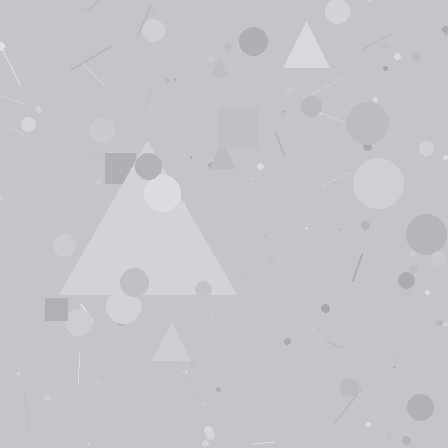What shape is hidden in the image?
A triangle is hidden in the image.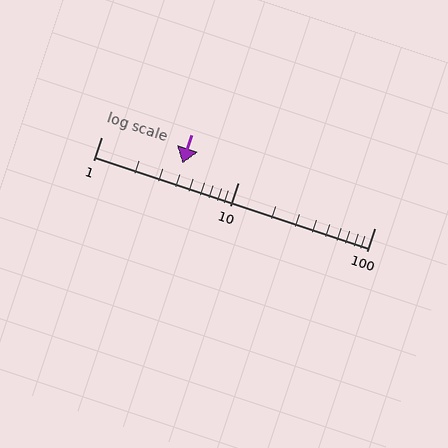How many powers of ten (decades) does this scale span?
The scale spans 2 decades, from 1 to 100.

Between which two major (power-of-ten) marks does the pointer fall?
The pointer is between 1 and 10.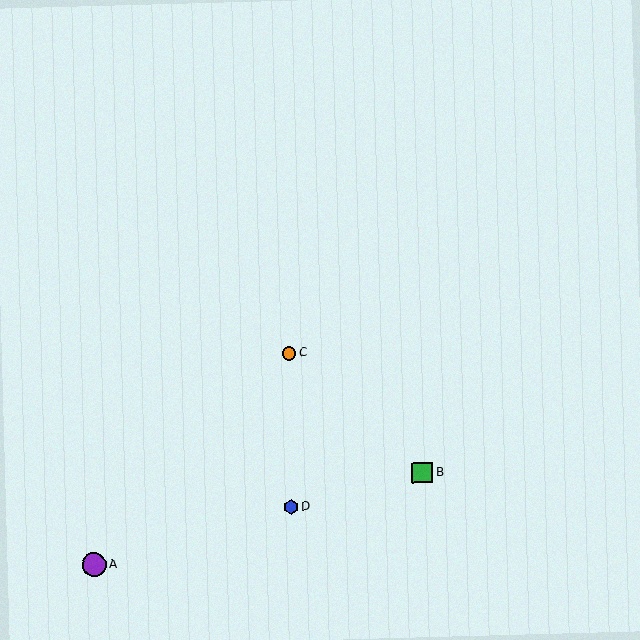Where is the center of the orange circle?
The center of the orange circle is at (289, 353).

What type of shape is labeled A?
Shape A is a purple circle.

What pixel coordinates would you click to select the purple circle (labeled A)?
Click at (94, 564) to select the purple circle A.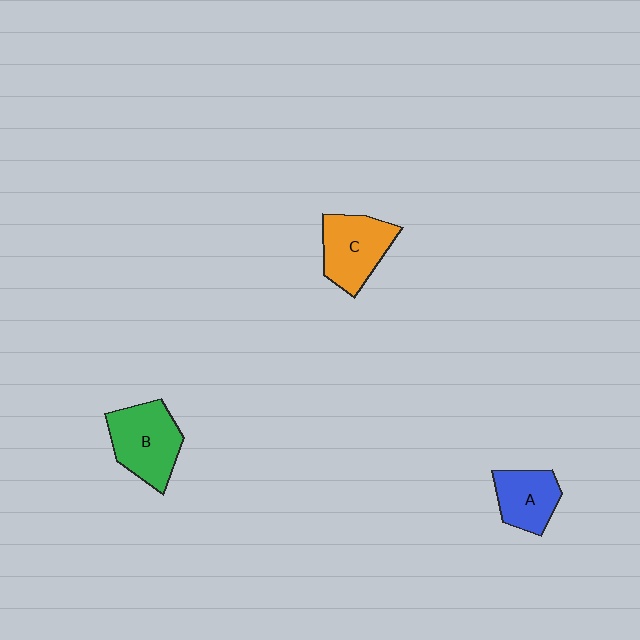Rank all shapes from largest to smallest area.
From largest to smallest: B (green), C (orange), A (blue).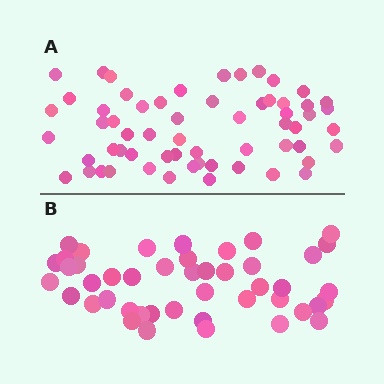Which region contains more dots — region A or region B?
Region A (the top region) has more dots.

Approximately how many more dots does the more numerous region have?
Region A has approximately 15 more dots than region B.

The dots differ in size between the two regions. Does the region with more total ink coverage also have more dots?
No. Region B has more total ink coverage because its dots are larger, but region A actually contains more individual dots. Total area can be misleading — the number of items is what matters here.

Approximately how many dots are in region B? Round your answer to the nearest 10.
About 40 dots. (The exact count is 45, which rounds to 40.)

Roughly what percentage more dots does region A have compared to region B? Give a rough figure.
About 35% more.